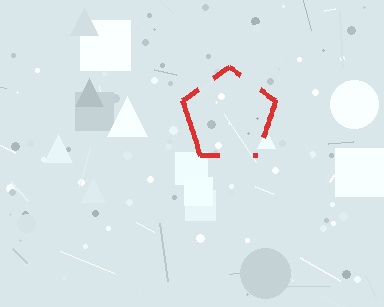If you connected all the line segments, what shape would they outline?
They would outline a pentagon.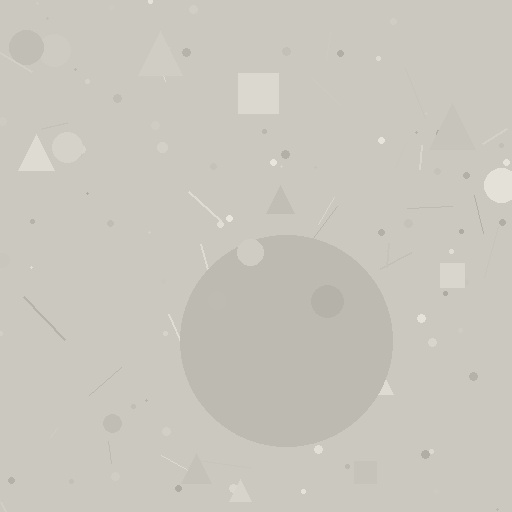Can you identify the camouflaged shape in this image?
The camouflaged shape is a circle.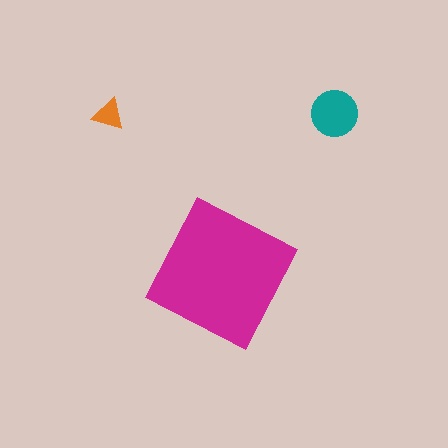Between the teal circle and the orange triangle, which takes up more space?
The teal circle.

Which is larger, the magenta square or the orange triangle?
The magenta square.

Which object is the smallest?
The orange triangle.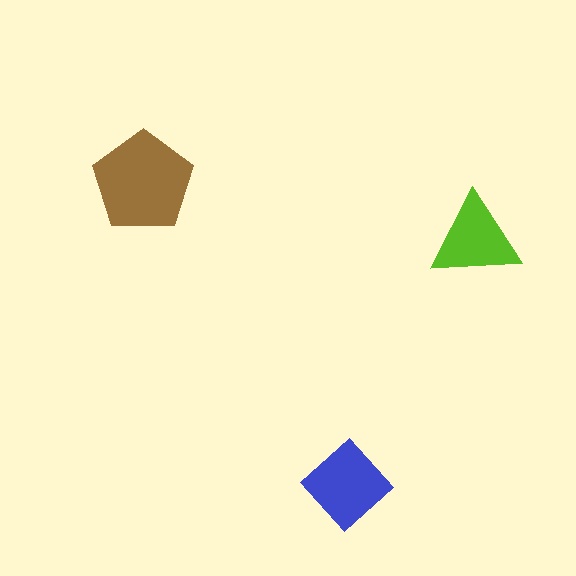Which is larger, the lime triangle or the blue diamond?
The blue diamond.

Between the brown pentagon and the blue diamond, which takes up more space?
The brown pentagon.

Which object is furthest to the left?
The brown pentagon is leftmost.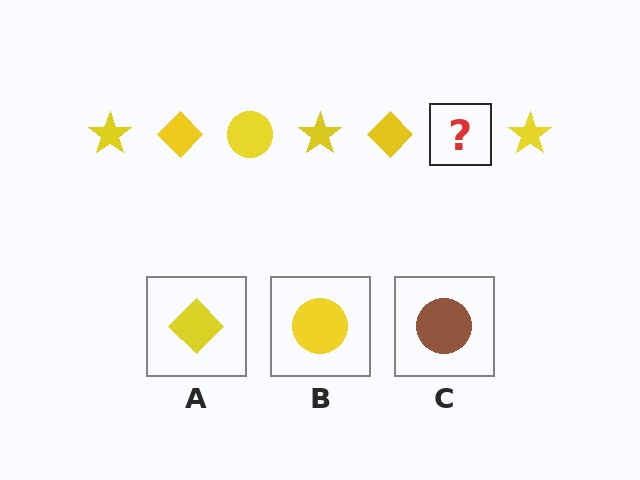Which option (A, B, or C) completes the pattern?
B.